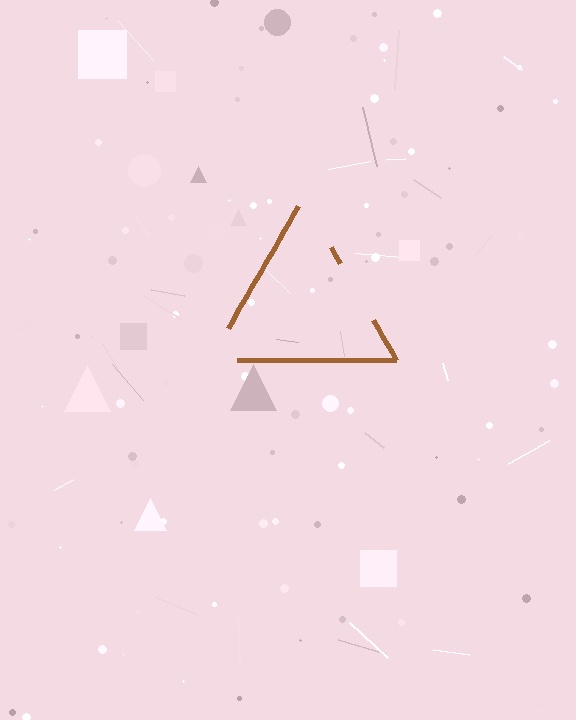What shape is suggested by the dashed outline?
The dashed outline suggests a triangle.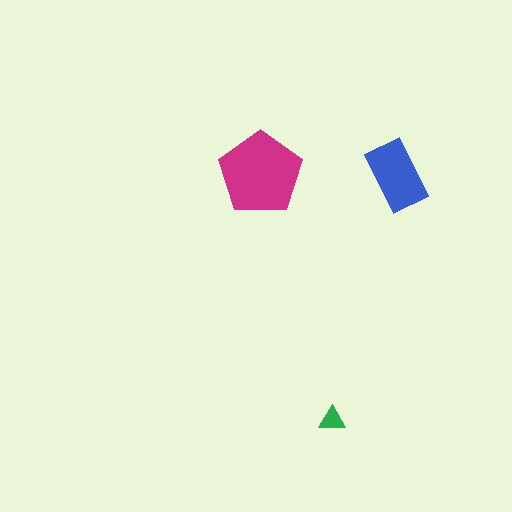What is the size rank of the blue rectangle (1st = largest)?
2nd.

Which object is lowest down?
The green triangle is bottommost.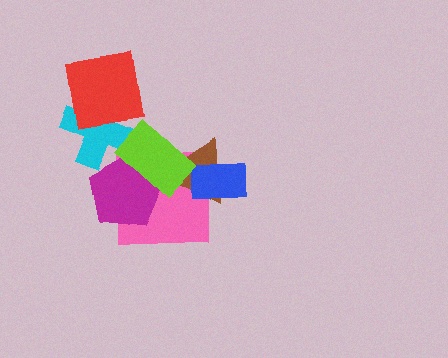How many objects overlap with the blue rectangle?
2 objects overlap with the blue rectangle.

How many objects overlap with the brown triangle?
3 objects overlap with the brown triangle.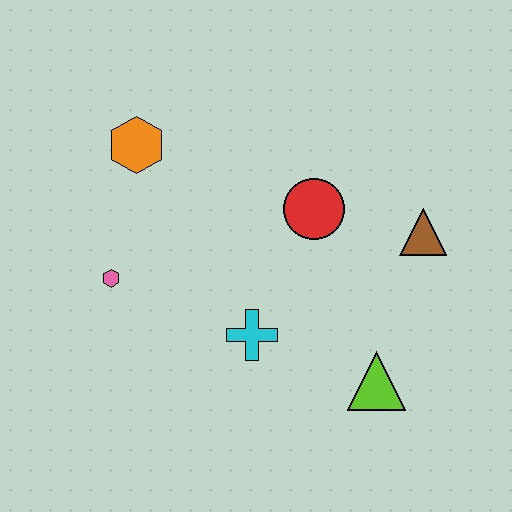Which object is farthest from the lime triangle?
The orange hexagon is farthest from the lime triangle.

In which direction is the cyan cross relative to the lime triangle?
The cyan cross is to the left of the lime triangle.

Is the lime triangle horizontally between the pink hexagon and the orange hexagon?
No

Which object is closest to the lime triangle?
The cyan cross is closest to the lime triangle.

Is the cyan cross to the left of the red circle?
Yes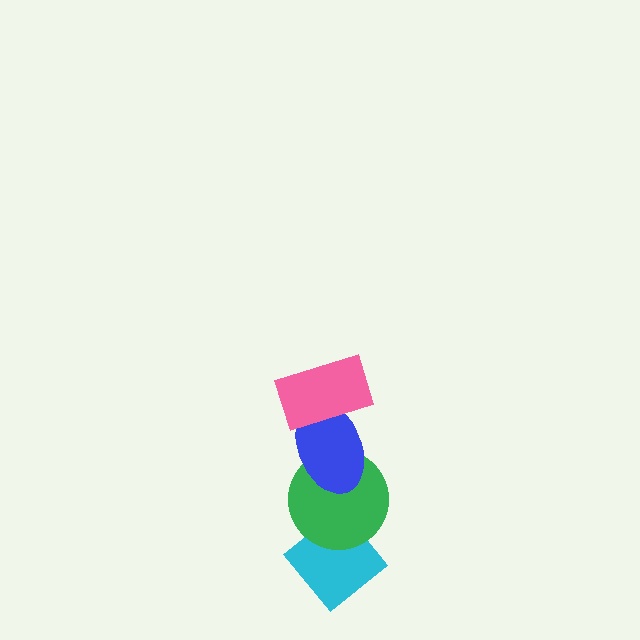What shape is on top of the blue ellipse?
The pink rectangle is on top of the blue ellipse.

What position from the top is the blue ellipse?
The blue ellipse is 2nd from the top.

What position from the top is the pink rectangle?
The pink rectangle is 1st from the top.